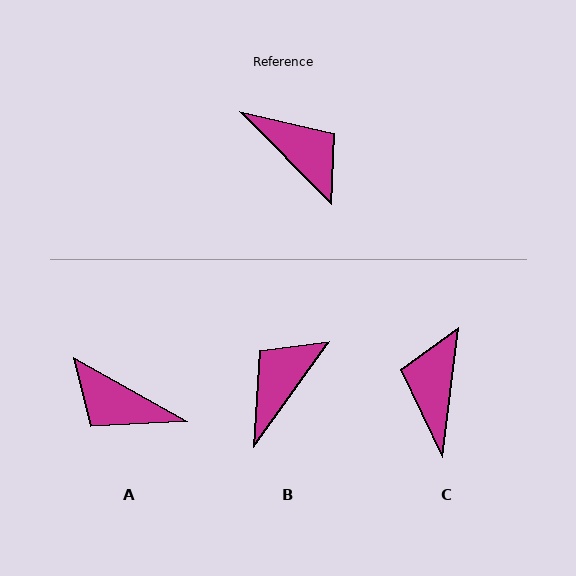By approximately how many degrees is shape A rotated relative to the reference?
Approximately 164 degrees clockwise.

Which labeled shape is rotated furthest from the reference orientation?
A, about 164 degrees away.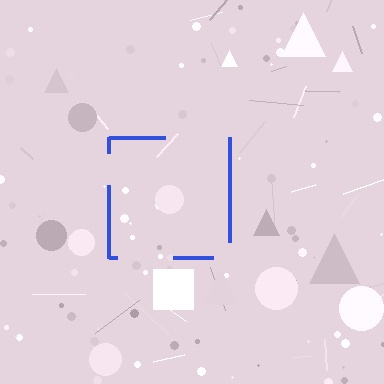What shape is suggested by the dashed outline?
The dashed outline suggests a square.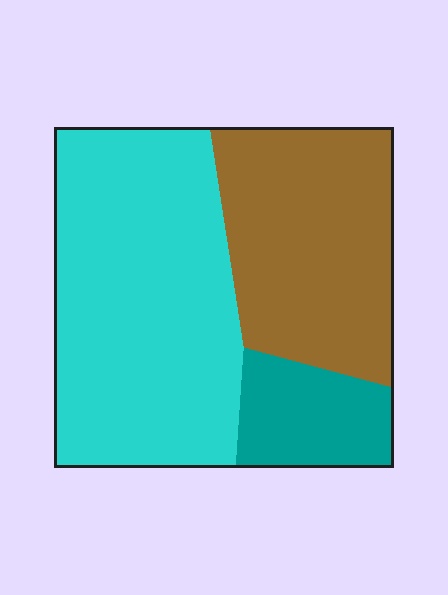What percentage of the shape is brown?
Brown takes up about one third (1/3) of the shape.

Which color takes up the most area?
Cyan, at roughly 50%.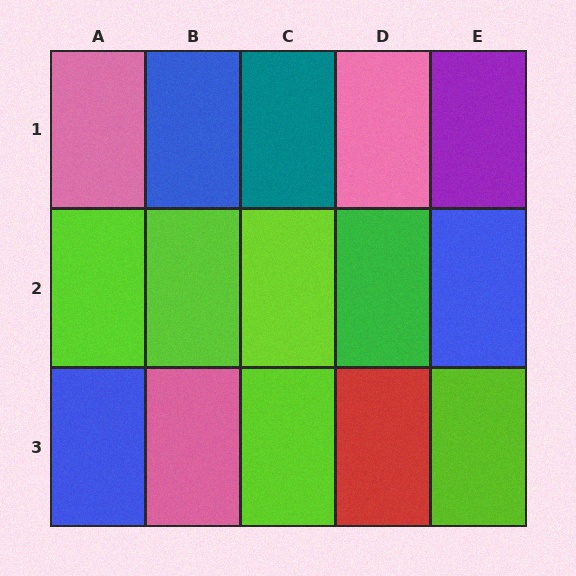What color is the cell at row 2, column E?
Blue.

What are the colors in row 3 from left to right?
Blue, pink, lime, red, lime.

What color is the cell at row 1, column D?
Pink.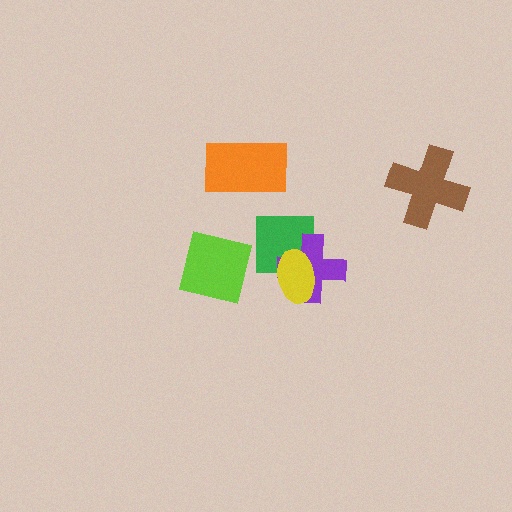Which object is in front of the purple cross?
The yellow ellipse is in front of the purple cross.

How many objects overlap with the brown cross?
0 objects overlap with the brown cross.